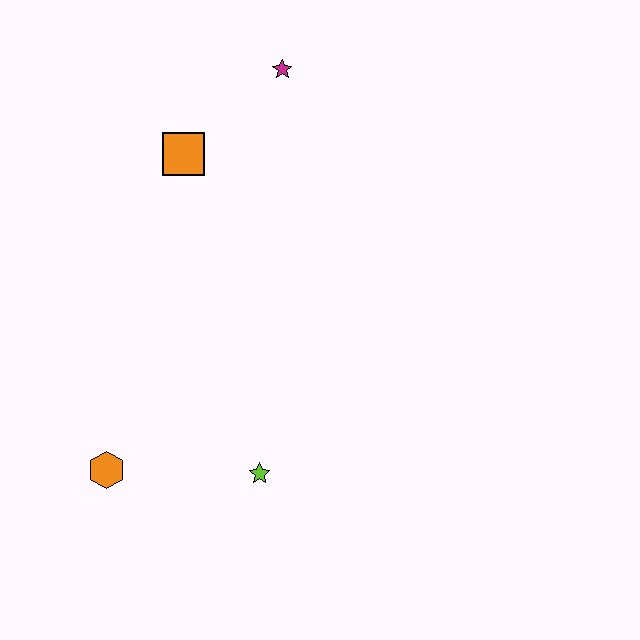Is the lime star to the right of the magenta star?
No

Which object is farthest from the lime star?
The magenta star is farthest from the lime star.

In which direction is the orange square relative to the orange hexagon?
The orange square is above the orange hexagon.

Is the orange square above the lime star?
Yes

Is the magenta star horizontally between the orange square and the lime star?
No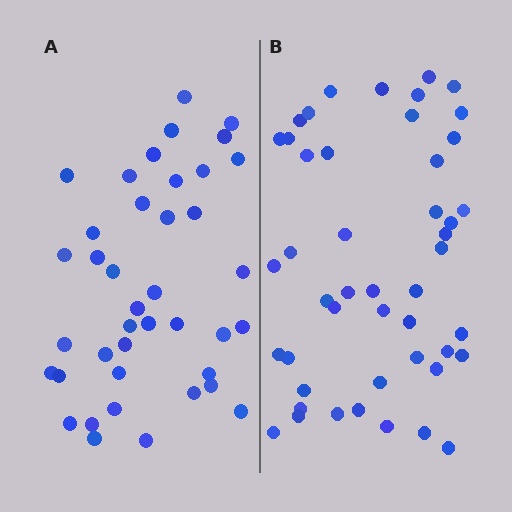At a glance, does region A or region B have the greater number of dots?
Region B (the right region) has more dots.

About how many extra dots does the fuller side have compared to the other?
Region B has roughly 8 or so more dots than region A.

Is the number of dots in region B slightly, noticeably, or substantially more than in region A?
Region B has only slightly more — the two regions are fairly close. The ratio is roughly 1.2 to 1.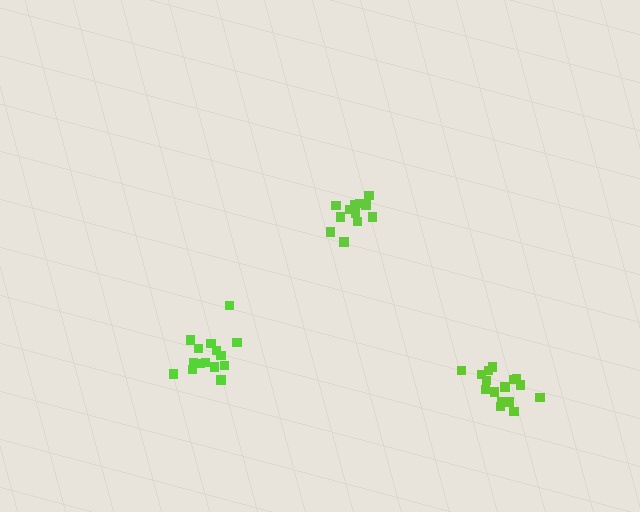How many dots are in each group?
Group 1: 16 dots, Group 2: 12 dots, Group 3: 15 dots (43 total).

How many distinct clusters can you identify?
There are 3 distinct clusters.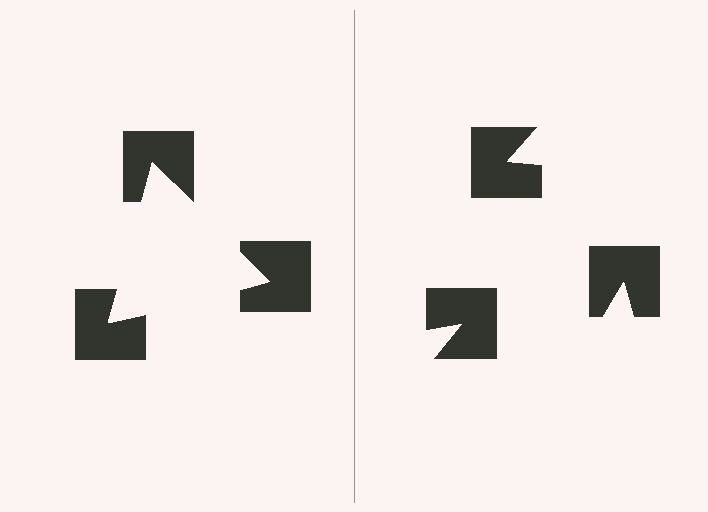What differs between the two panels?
The notched squares are positioned identically on both sides; only the wedge orientations differ. On the left they align to a triangle; on the right they are misaligned.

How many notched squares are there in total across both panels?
6 — 3 on each side.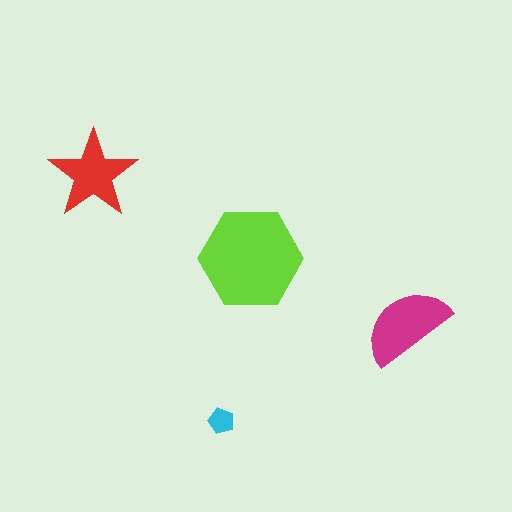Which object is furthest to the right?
The magenta semicircle is rightmost.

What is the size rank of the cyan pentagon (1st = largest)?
4th.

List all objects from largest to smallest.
The lime hexagon, the magenta semicircle, the red star, the cyan pentagon.